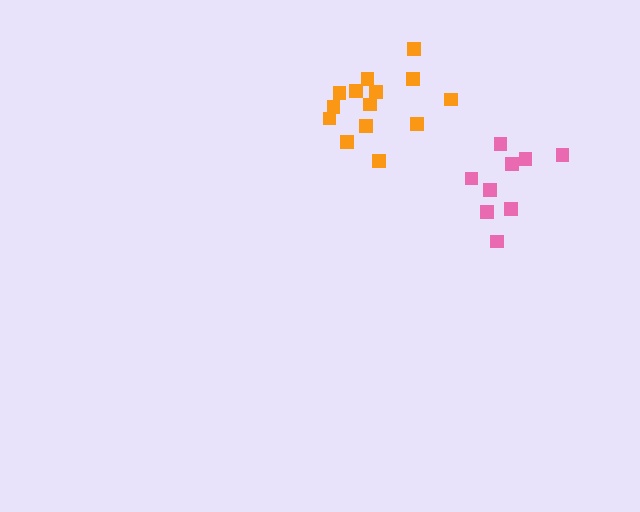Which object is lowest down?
The pink cluster is bottommost.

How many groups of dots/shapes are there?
There are 2 groups.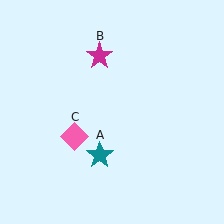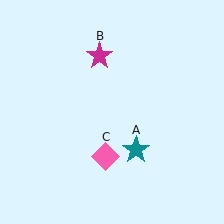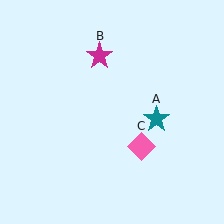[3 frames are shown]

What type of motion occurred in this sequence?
The teal star (object A), pink diamond (object C) rotated counterclockwise around the center of the scene.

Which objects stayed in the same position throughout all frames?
Magenta star (object B) remained stationary.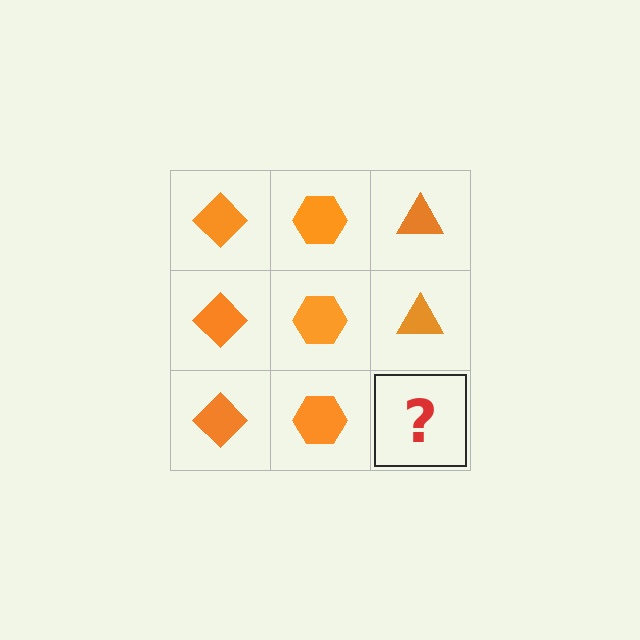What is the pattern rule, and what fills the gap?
The rule is that each column has a consistent shape. The gap should be filled with an orange triangle.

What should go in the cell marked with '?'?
The missing cell should contain an orange triangle.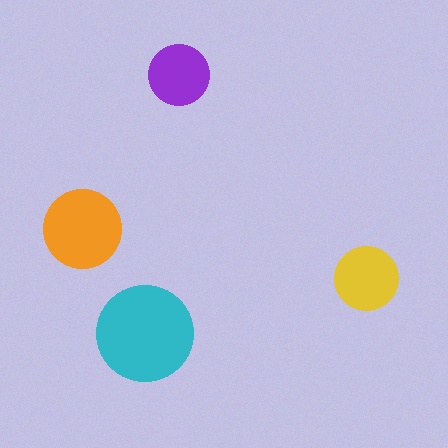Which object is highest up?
The purple circle is topmost.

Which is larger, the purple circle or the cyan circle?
The cyan one.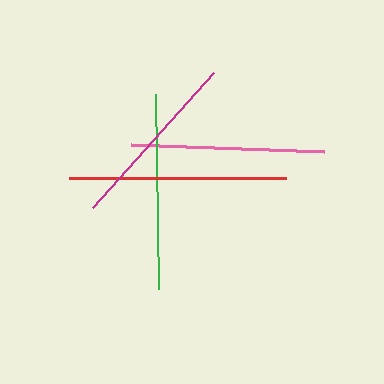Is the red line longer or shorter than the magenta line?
The red line is longer than the magenta line.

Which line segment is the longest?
The red line is the longest at approximately 217 pixels.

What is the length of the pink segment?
The pink segment is approximately 193 pixels long.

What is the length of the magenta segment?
The magenta segment is approximately 181 pixels long.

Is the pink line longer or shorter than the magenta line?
The pink line is longer than the magenta line.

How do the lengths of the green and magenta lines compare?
The green and magenta lines are approximately the same length.